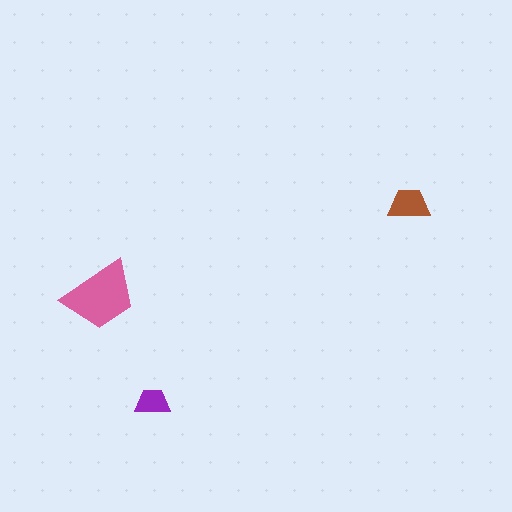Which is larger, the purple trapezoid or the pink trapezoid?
The pink one.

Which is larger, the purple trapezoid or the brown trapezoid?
The brown one.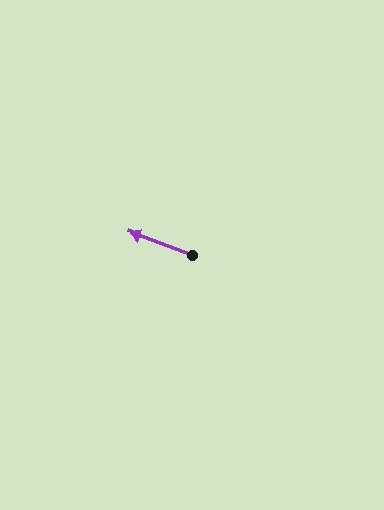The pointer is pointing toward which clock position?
Roughly 10 o'clock.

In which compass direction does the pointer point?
West.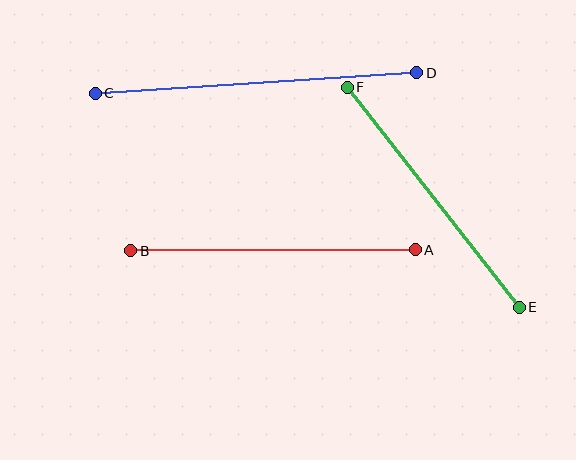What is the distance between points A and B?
The distance is approximately 285 pixels.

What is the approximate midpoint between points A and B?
The midpoint is at approximately (273, 250) pixels.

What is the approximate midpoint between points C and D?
The midpoint is at approximately (256, 83) pixels.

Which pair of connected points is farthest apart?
Points C and D are farthest apart.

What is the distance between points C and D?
The distance is approximately 322 pixels.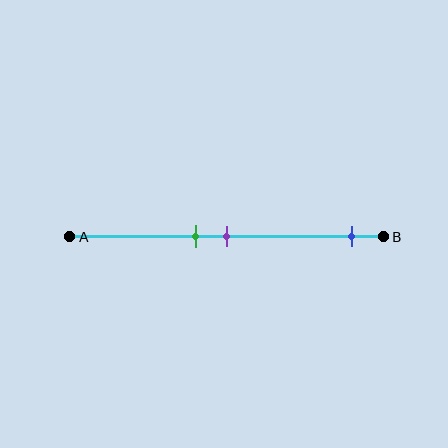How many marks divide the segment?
There are 3 marks dividing the segment.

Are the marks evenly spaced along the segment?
No, the marks are not evenly spaced.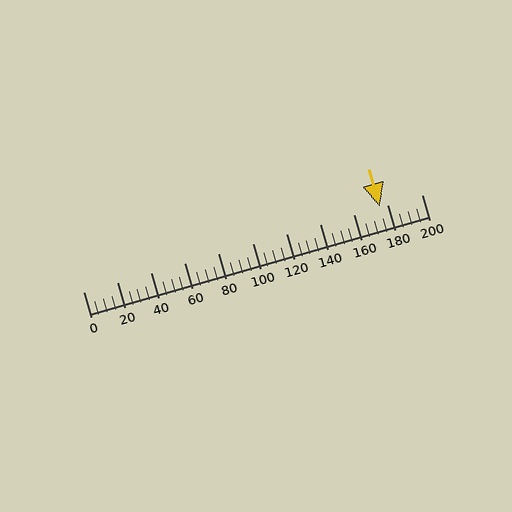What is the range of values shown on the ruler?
The ruler shows values from 0 to 200.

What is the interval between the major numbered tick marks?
The major tick marks are spaced 20 units apart.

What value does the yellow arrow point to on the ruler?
The yellow arrow points to approximately 175.